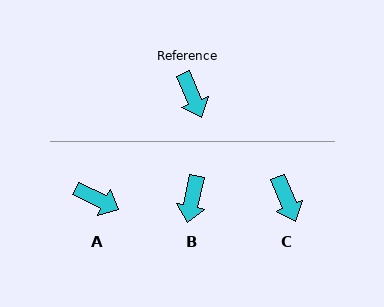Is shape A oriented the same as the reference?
No, it is off by about 42 degrees.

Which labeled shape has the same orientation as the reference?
C.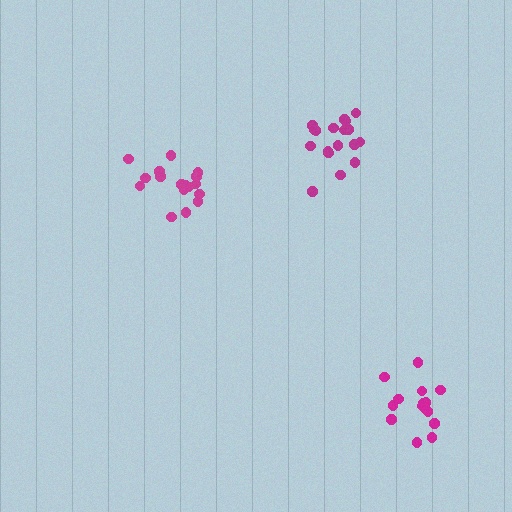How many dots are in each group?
Group 1: 18 dots, Group 2: 15 dots, Group 3: 17 dots (50 total).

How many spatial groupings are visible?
There are 3 spatial groupings.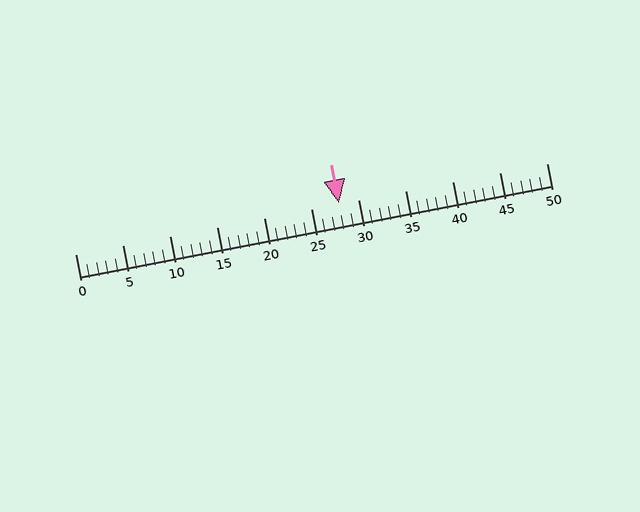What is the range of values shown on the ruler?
The ruler shows values from 0 to 50.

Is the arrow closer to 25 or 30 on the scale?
The arrow is closer to 30.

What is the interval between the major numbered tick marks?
The major tick marks are spaced 5 units apart.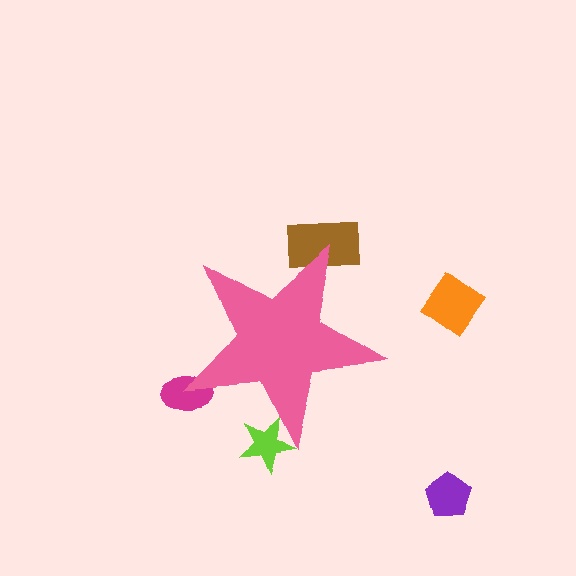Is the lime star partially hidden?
Yes, the lime star is partially hidden behind the pink star.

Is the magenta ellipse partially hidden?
Yes, the magenta ellipse is partially hidden behind the pink star.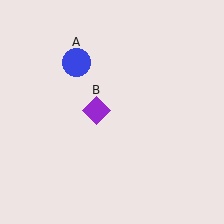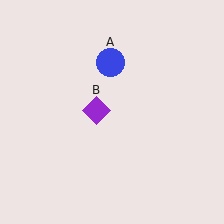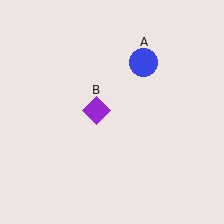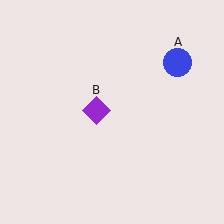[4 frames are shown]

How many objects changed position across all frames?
1 object changed position: blue circle (object A).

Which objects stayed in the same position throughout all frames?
Purple diamond (object B) remained stationary.